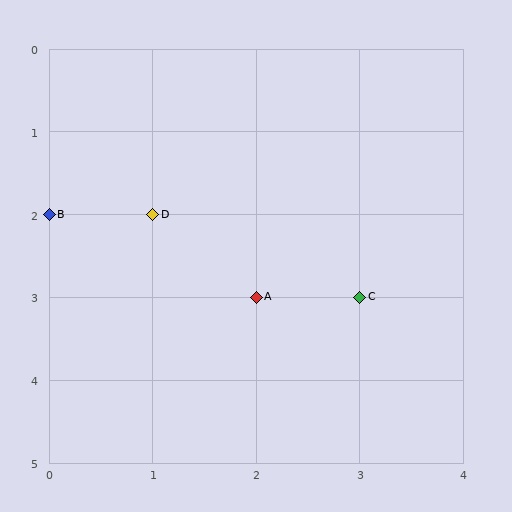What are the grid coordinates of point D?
Point D is at grid coordinates (1, 2).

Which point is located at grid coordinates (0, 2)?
Point B is at (0, 2).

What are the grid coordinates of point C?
Point C is at grid coordinates (3, 3).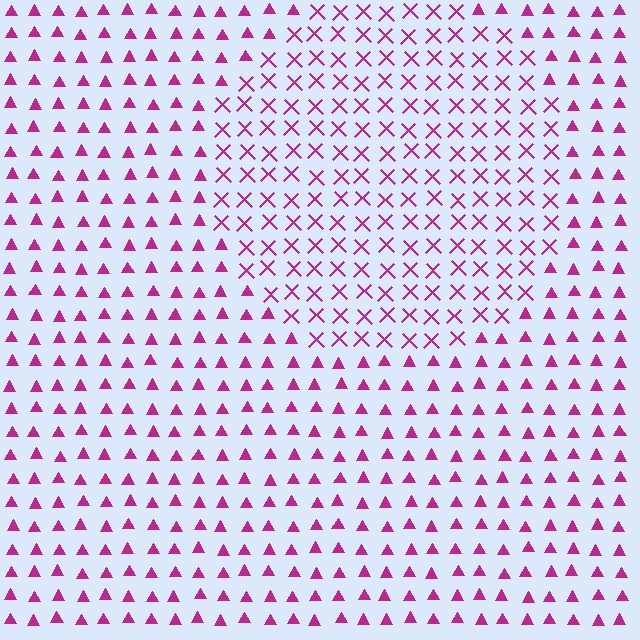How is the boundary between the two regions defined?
The boundary is defined by a change in element shape: X marks inside vs. triangles outside. All elements share the same color and spacing.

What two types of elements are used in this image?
The image uses X marks inside the circle region and triangles outside it.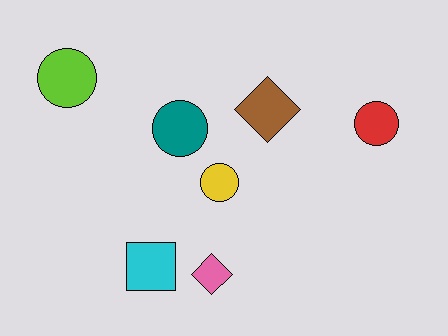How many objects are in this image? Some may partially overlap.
There are 7 objects.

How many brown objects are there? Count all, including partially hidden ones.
There is 1 brown object.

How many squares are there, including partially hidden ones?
There is 1 square.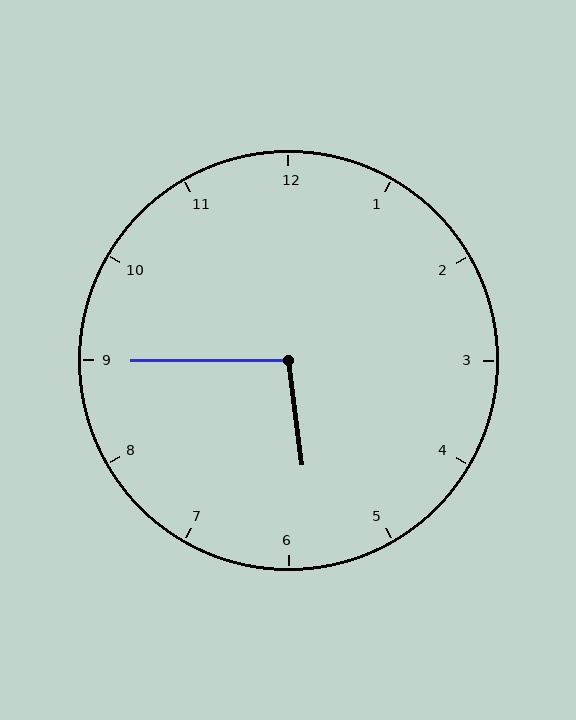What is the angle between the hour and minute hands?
Approximately 98 degrees.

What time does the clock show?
5:45.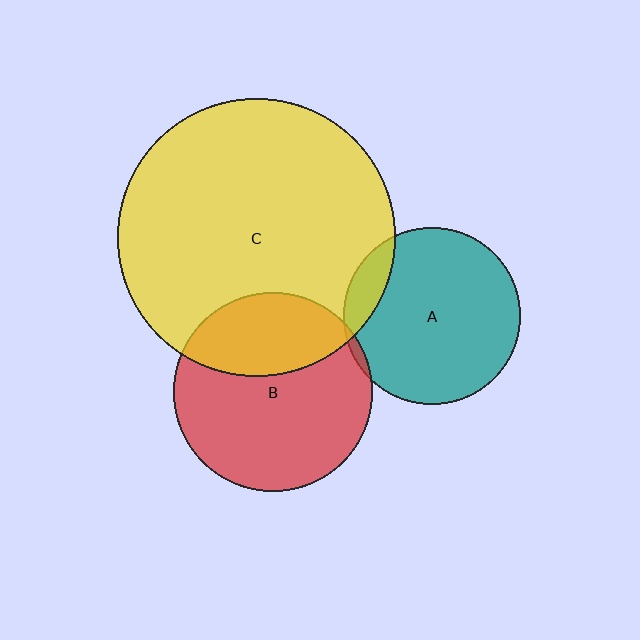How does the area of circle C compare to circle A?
Approximately 2.5 times.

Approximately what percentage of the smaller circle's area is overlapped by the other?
Approximately 10%.